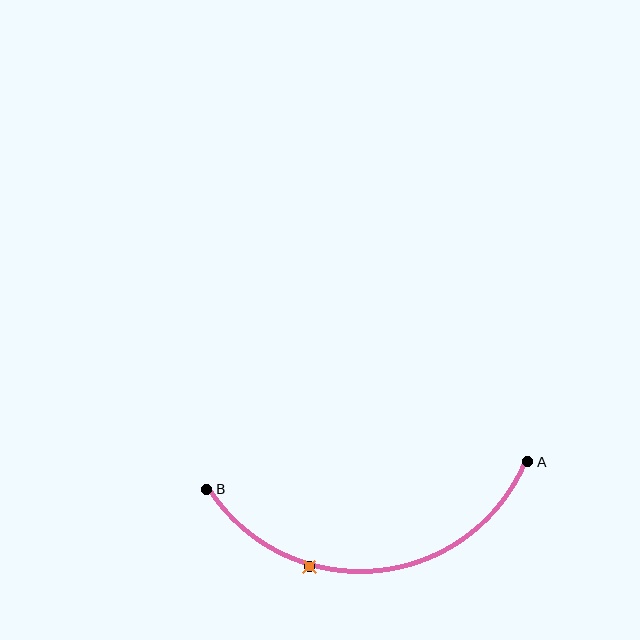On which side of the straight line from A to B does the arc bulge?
The arc bulges below the straight line connecting A and B.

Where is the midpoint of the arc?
The arc midpoint is the point on the curve farthest from the straight line joining A and B. It sits below that line.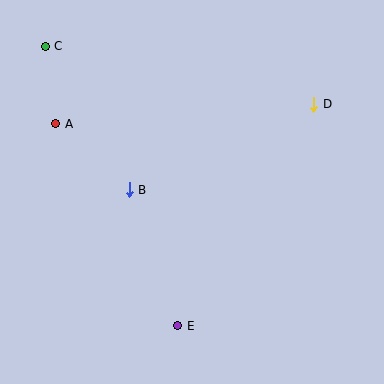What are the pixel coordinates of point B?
Point B is at (129, 190).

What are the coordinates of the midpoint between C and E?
The midpoint between C and E is at (111, 186).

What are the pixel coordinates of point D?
Point D is at (314, 104).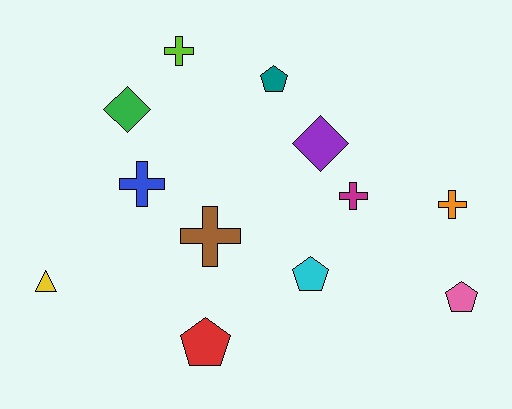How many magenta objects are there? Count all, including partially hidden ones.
There is 1 magenta object.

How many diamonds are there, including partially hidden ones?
There are 2 diamonds.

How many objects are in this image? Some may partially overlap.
There are 12 objects.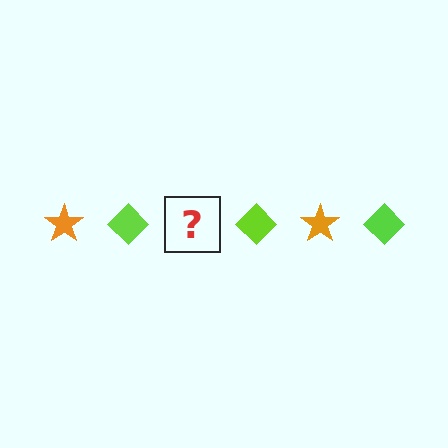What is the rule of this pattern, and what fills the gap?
The rule is that the pattern alternates between orange star and lime diamond. The gap should be filled with an orange star.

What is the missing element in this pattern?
The missing element is an orange star.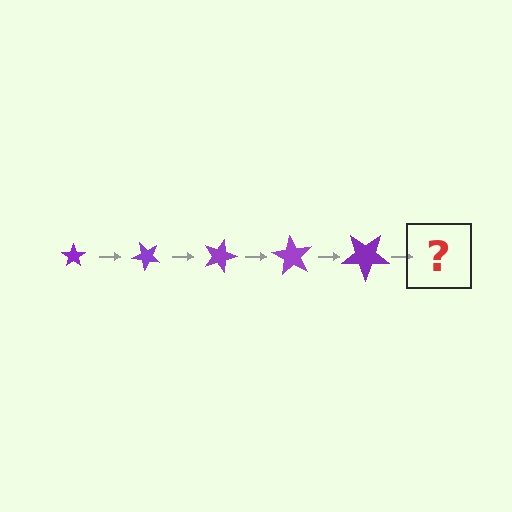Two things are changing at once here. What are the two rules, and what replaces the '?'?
The two rules are that the star grows larger each step and it rotates 45 degrees each step. The '?' should be a star, larger than the previous one and rotated 225 degrees from the start.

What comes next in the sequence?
The next element should be a star, larger than the previous one and rotated 225 degrees from the start.